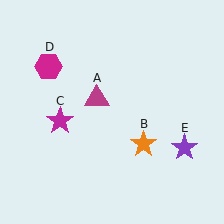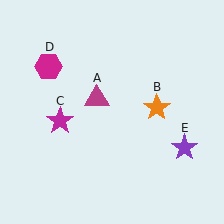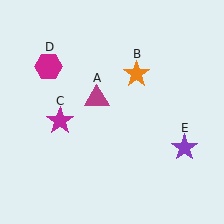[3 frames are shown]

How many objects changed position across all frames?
1 object changed position: orange star (object B).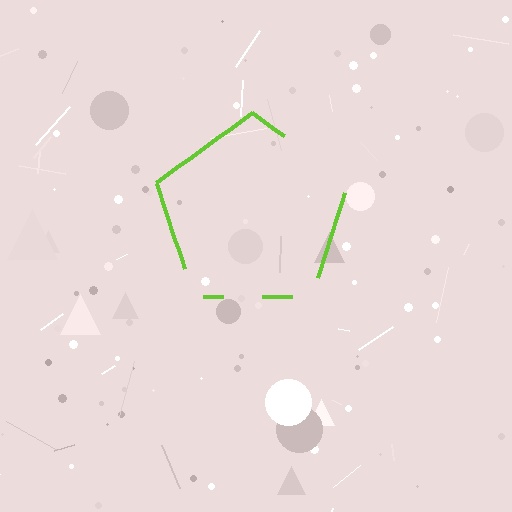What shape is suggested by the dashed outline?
The dashed outline suggests a pentagon.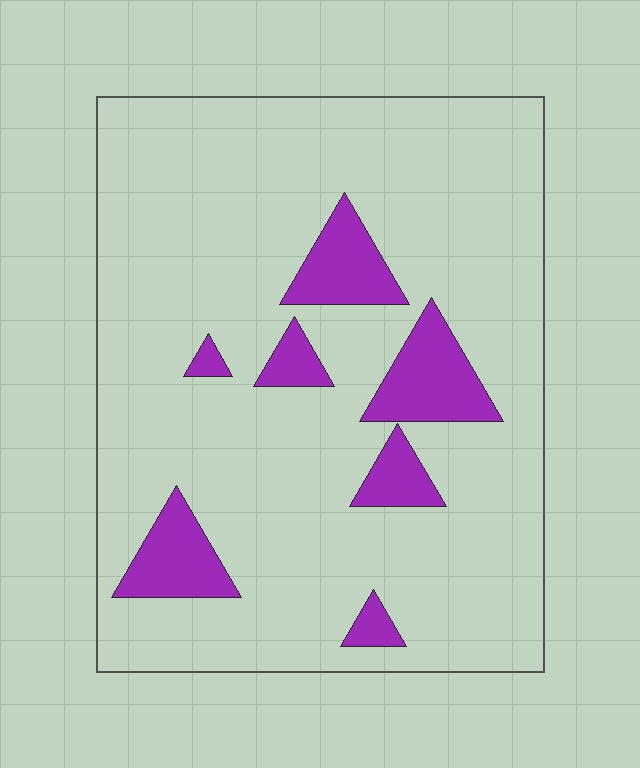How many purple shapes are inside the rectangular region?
7.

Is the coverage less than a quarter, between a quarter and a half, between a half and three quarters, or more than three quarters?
Less than a quarter.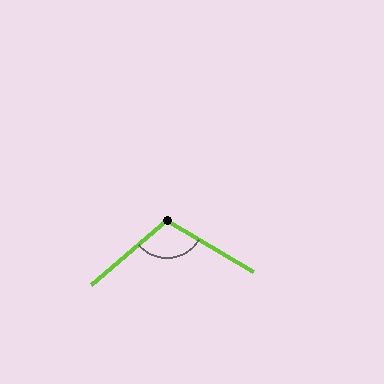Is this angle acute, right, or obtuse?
It is obtuse.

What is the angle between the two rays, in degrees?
Approximately 109 degrees.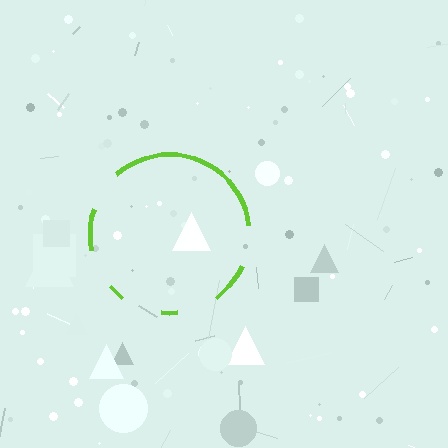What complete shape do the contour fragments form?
The contour fragments form a circle.